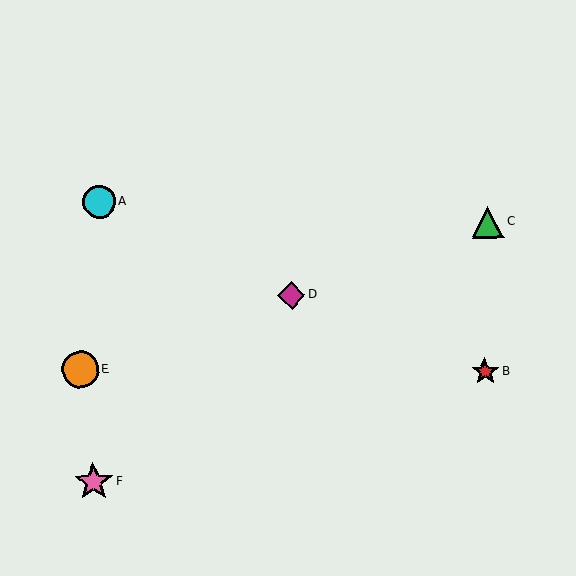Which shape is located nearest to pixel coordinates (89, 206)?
The cyan circle (labeled A) at (99, 202) is nearest to that location.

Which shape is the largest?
The pink star (labeled F) is the largest.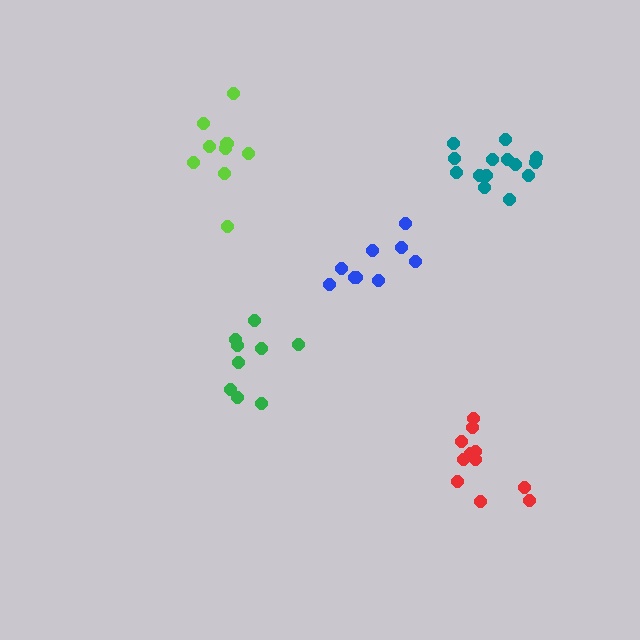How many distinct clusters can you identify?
There are 5 distinct clusters.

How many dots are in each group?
Group 1: 11 dots, Group 2: 9 dots, Group 3: 9 dots, Group 4: 14 dots, Group 5: 9 dots (52 total).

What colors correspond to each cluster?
The clusters are colored: red, blue, lime, teal, green.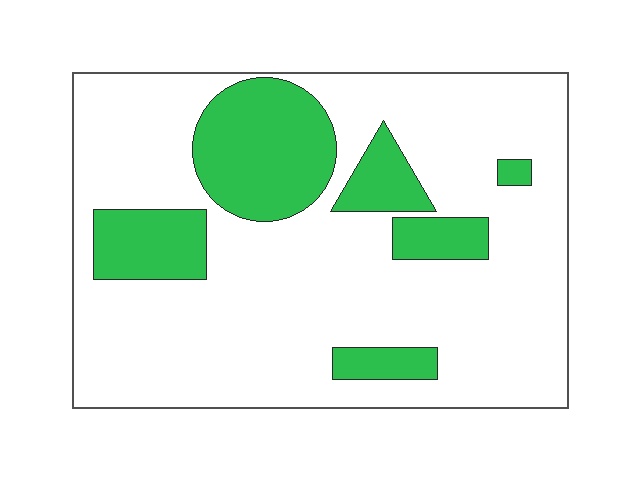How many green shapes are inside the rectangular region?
6.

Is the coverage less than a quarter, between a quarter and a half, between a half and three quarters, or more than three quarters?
Less than a quarter.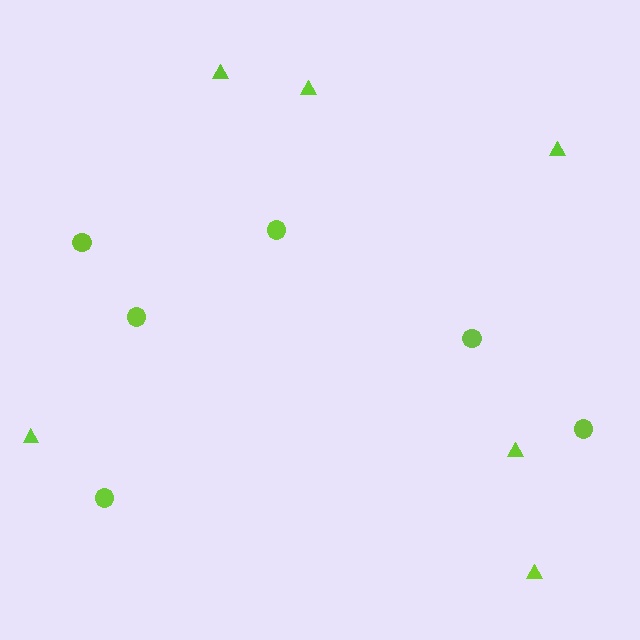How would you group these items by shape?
There are 2 groups: one group of circles (6) and one group of triangles (6).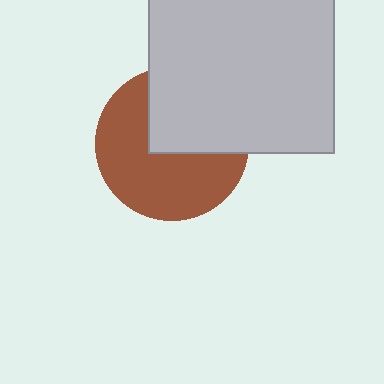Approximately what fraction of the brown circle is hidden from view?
Roughly 40% of the brown circle is hidden behind the light gray square.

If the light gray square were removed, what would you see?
You would see the complete brown circle.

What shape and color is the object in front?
The object in front is a light gray square.